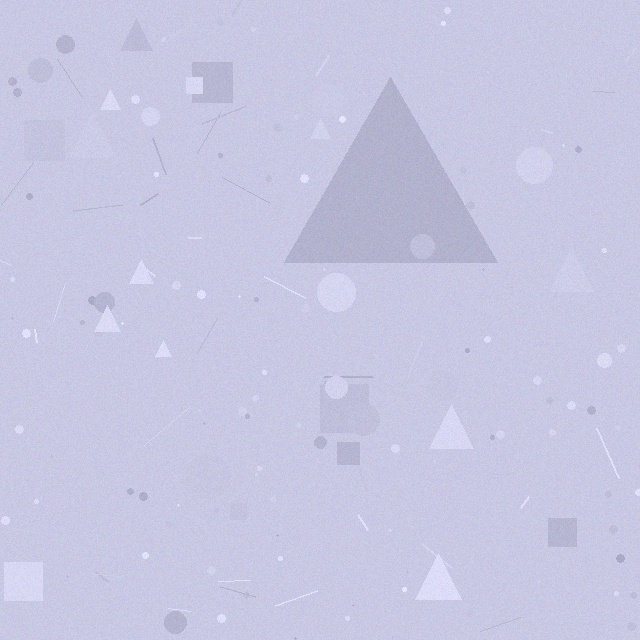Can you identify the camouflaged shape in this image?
The camouflaged shape is a triangle.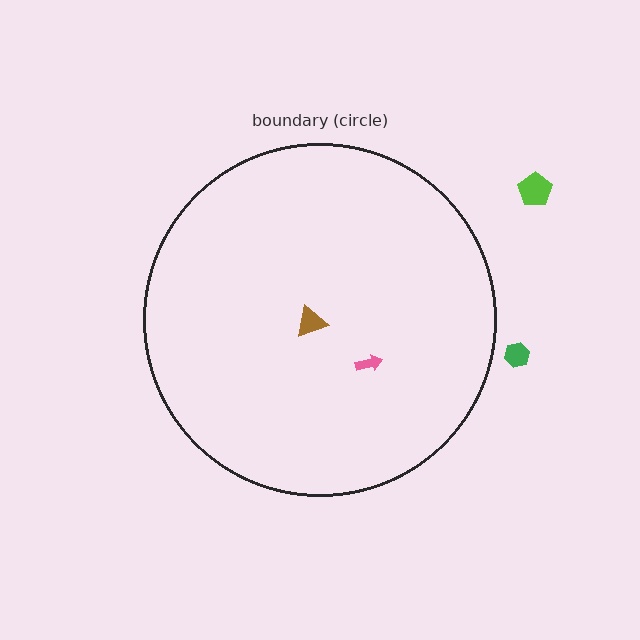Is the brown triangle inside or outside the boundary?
Inside.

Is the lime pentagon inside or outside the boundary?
Outside.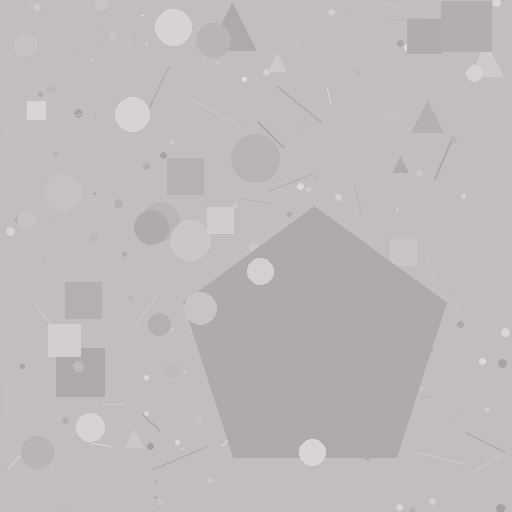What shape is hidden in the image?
A pentagon is hidden in the image.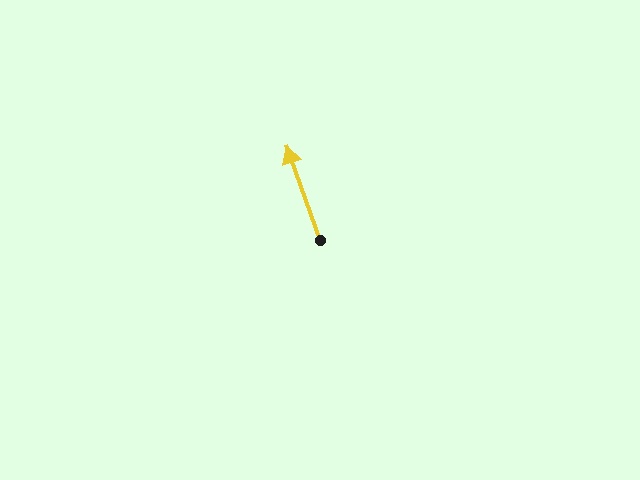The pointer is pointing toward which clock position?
Roughly 11 o'clock.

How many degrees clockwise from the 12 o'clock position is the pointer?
Approximately 340 degrees.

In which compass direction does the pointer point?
North.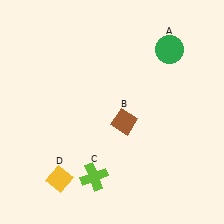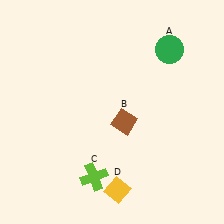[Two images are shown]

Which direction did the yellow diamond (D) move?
The yellow diamond (D) moved right.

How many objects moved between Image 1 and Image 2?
1 object moved between the two images.